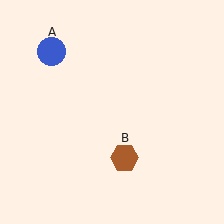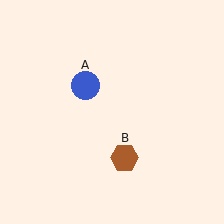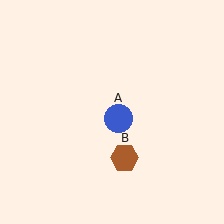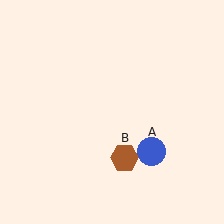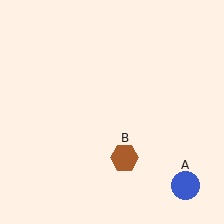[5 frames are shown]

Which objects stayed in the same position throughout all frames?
Brown hexagon (object B) remained stationary.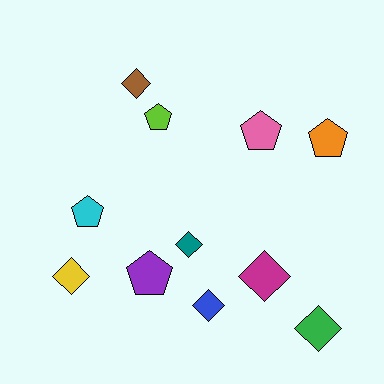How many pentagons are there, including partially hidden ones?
There are 5 pentagons.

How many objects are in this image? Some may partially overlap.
There are 11 objects.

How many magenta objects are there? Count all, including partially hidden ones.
There is 1 magenta object.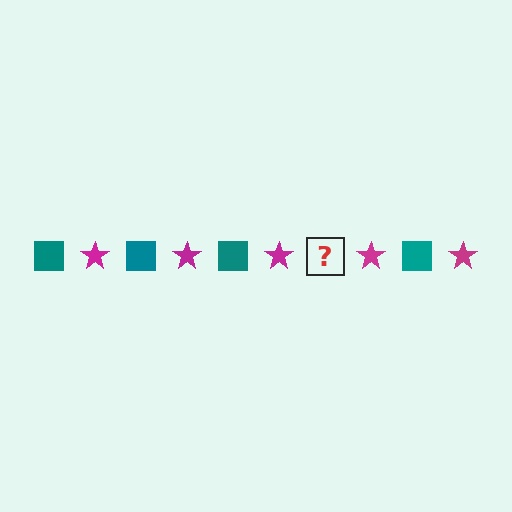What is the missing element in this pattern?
The missing element is a teal square.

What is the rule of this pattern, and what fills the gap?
The rule is that the pattern alternates between teal square and magenta star. The gap should be filled with a teal square.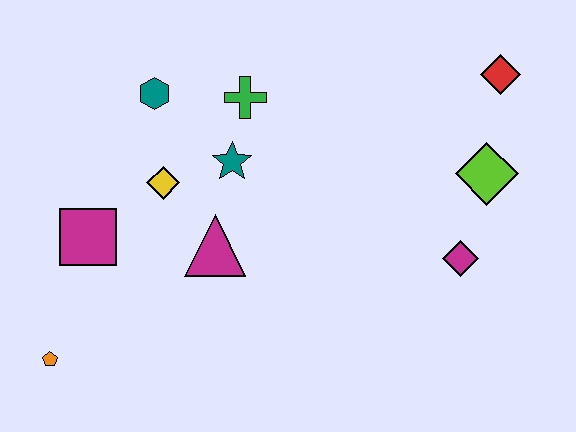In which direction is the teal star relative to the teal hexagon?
The teal star is to the right of the teal hexagon.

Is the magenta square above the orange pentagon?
Yes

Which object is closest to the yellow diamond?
The teal star is closest to the yellow diamond.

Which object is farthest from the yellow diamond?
The red diamond is farthest from the yellow diamond.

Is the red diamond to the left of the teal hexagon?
No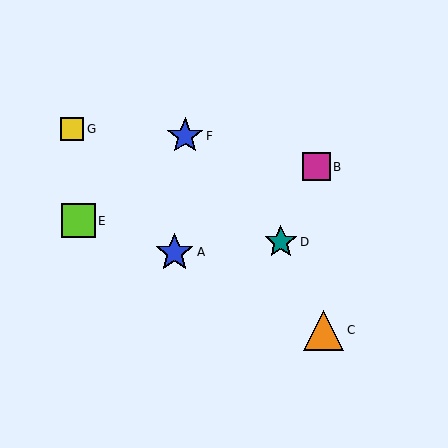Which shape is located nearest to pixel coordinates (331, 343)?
The orange triangle (labeled C) at (324, 330) is nearest to that location.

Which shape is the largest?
The orange triangle (labeled C) is the largest.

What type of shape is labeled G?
Shape G is a yellow square.